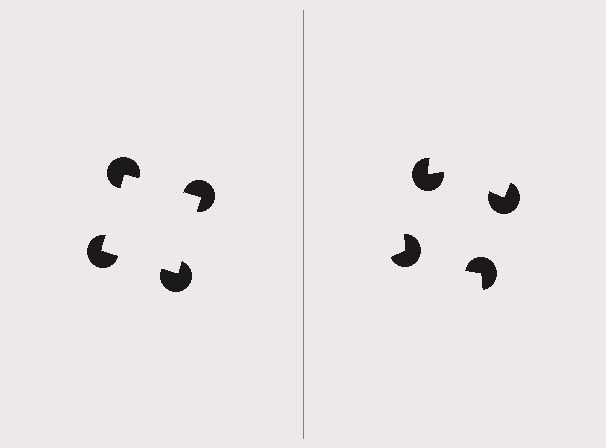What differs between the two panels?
The pac-man discs are positioned identically on both sides; only the wedge orientations differ. On the left they align to a square; on the right they are misaligned.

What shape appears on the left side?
An illusory square.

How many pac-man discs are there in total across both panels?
8 — 4 on each side.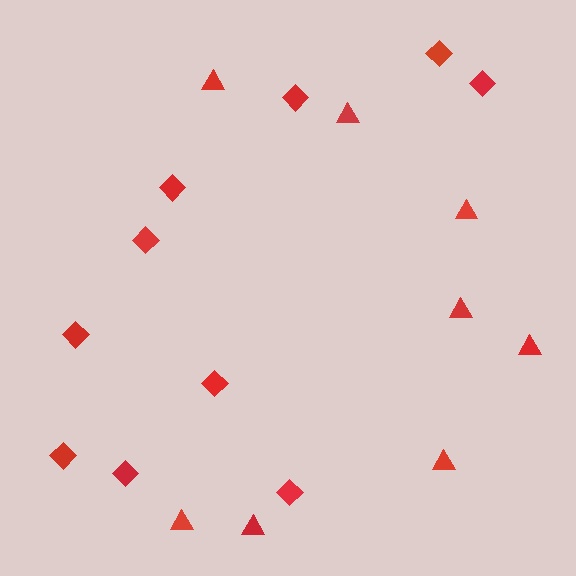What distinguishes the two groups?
There are 2 groups: one group of triangles (8) and one group of diamonds (10).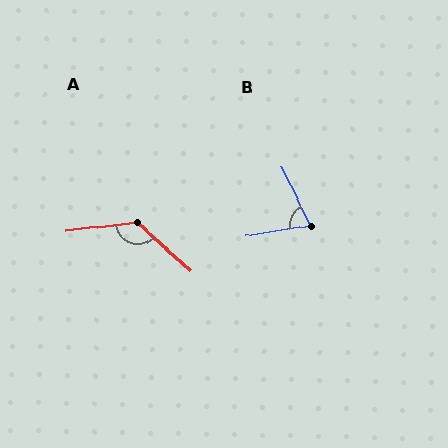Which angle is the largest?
A, at approximately 132 degrees.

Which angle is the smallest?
B, at approximately 73 degrees.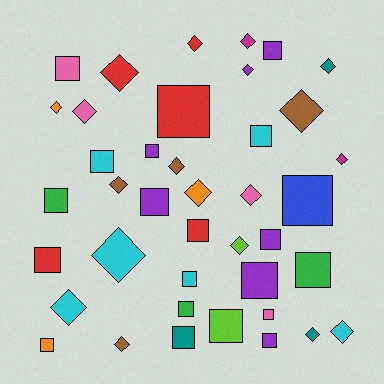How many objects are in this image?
There are 40 objects.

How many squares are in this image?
There are 21 squares.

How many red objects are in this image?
There are 5 red objects.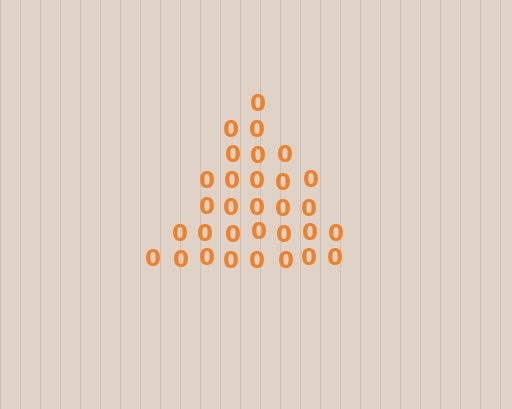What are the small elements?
The small elements are digit 0's.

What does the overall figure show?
The overall figure shows a triangle.